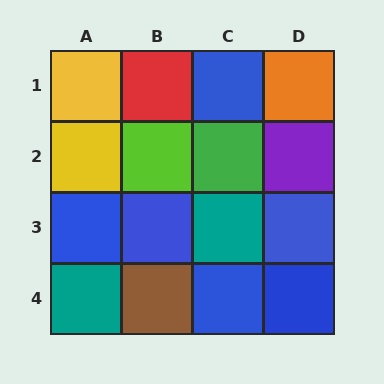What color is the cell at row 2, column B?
Lime.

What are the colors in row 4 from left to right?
Teal, brown, blue, blue.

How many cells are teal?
2 cells are teal.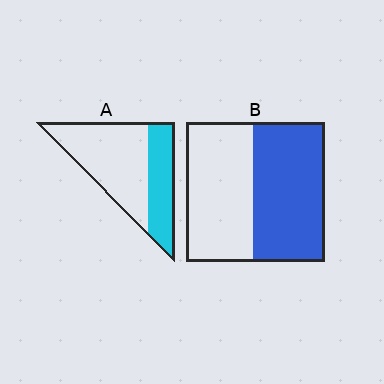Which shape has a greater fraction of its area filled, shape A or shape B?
Shape B.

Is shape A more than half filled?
No.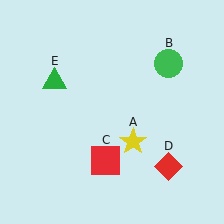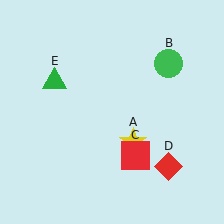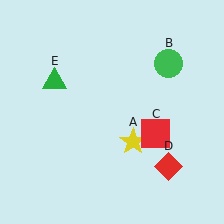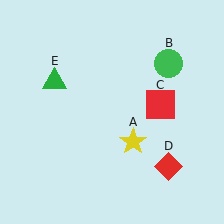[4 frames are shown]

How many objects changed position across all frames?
1 object changed position: red square (object C).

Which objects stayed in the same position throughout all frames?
Yellow star (object A) and green circle (object B) and red diamond (object D) and green triangle (object E) remained stationary.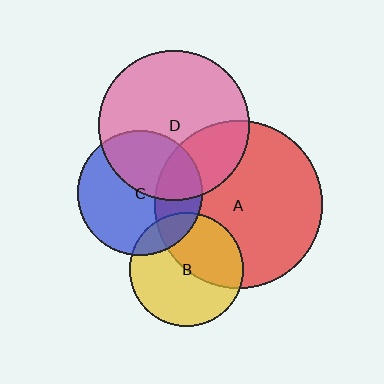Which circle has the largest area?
Circle A (red).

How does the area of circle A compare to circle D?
Approximately 1.2 times.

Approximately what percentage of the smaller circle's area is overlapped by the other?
Approximately 30%.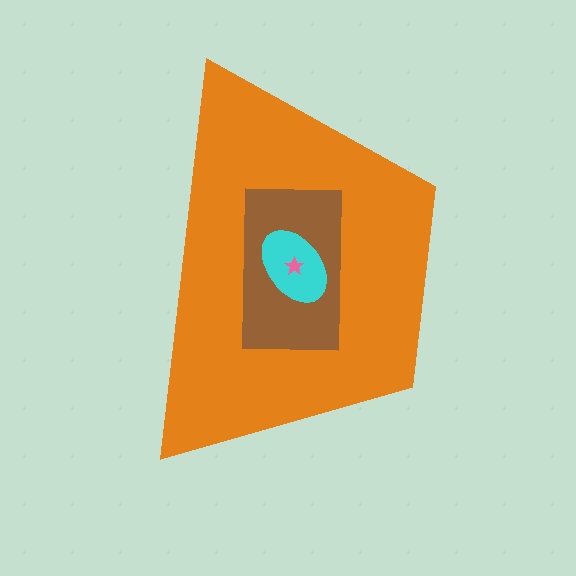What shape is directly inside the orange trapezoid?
The brown rectangle.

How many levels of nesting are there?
4.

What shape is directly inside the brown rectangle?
The cyan ellipse.